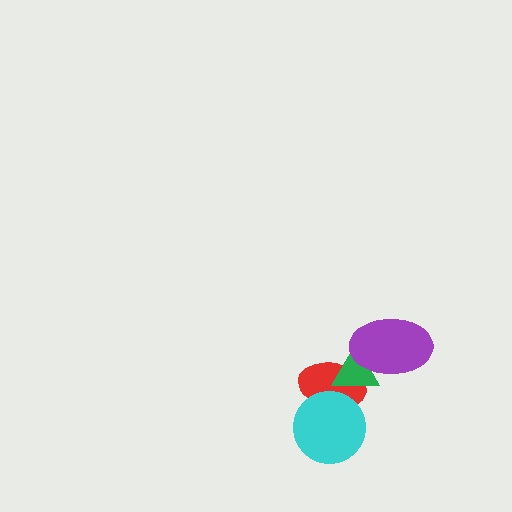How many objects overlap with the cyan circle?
1 object overlaps with the cyan circle.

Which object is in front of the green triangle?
The purple ellipse is in front of the green triangle.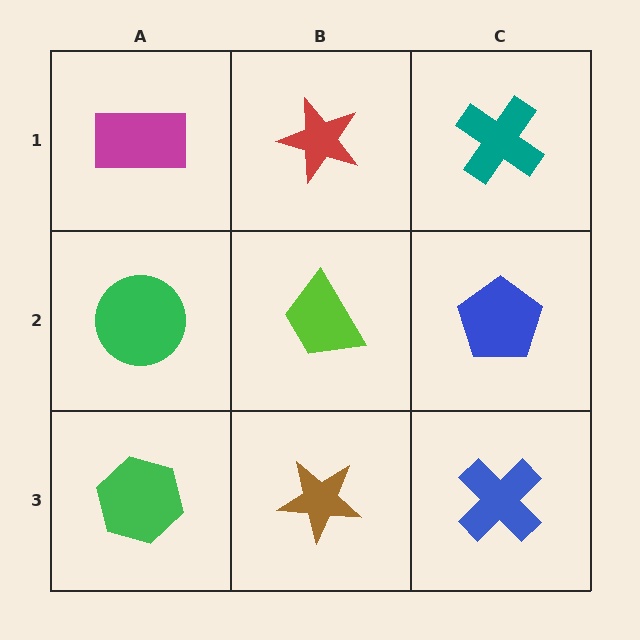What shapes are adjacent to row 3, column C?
A blue pentagon (row 2, column C), a brown star (row 3, column B).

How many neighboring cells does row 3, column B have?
3.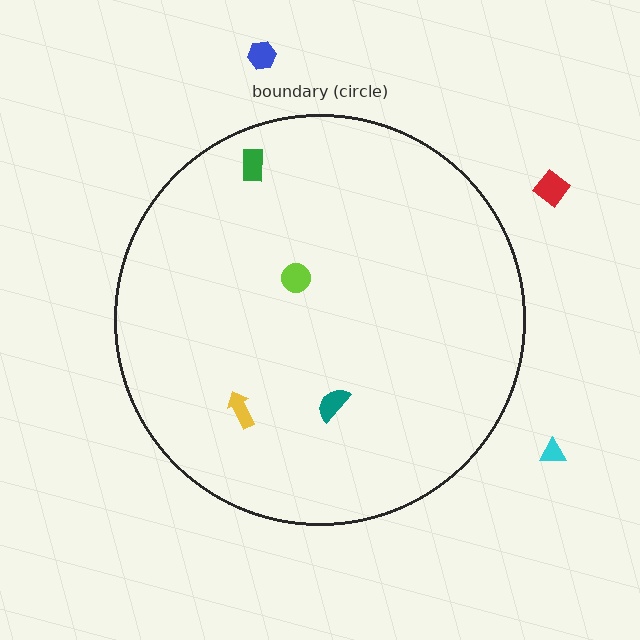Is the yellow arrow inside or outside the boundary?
Inside.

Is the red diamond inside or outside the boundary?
Outside.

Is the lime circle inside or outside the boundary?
Inside.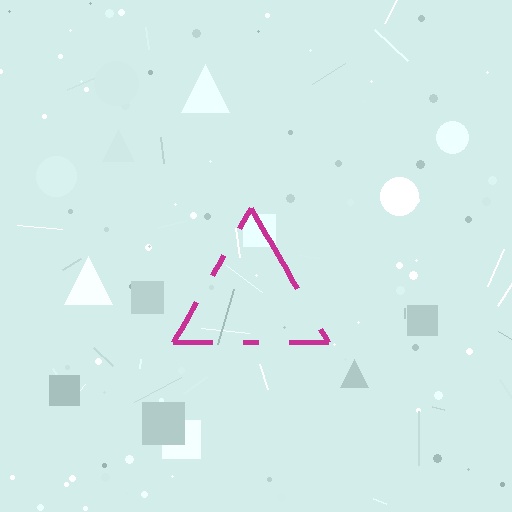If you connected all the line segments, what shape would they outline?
They would outline a triangle.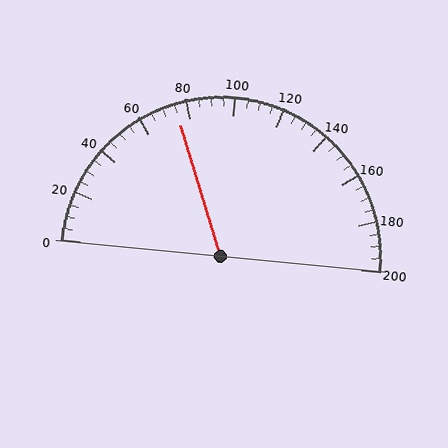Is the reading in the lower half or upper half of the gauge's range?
The reading is in the lower half of the range (0 to 200).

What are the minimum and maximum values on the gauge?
The gauge ranges from 0 to 200.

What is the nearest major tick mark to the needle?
The nearest major tick mark is 80.